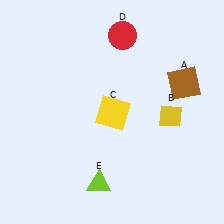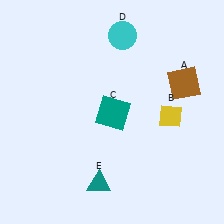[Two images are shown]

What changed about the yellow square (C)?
In Image 1, C is yellow. In Image 2, it changed to teal.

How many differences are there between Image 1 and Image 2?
There are 3 differences between the two images.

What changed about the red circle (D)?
In Image 1, D is red. In Image 2, it changed to cyan.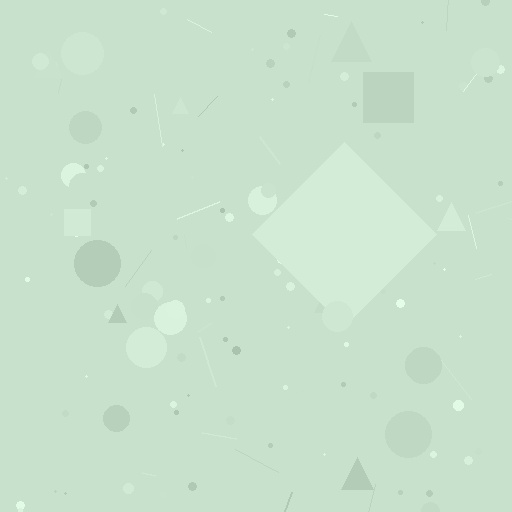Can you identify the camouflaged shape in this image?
The camouflaged shape is a diamond.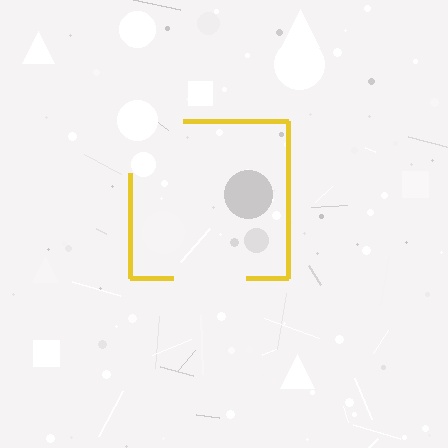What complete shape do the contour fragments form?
The contour fragments form a square.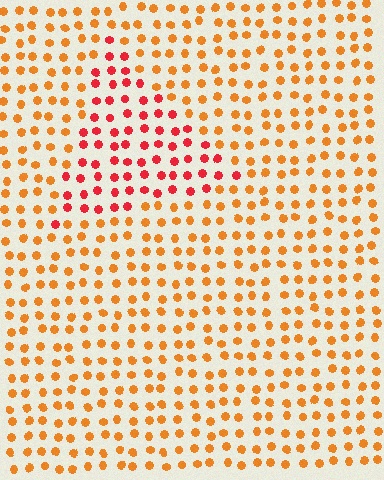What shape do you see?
I see a triangle.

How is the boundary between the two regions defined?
The boundary is defined purely by a slight shift in hue (about 35 degrees). Spacing, size, and orientation are identical on both sides.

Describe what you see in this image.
The image is filled with small orange elements in a uniform arrangement. A triangle-shaped region is visible where the elements are tinted to a slightly different hue, forming a subtle color boundary.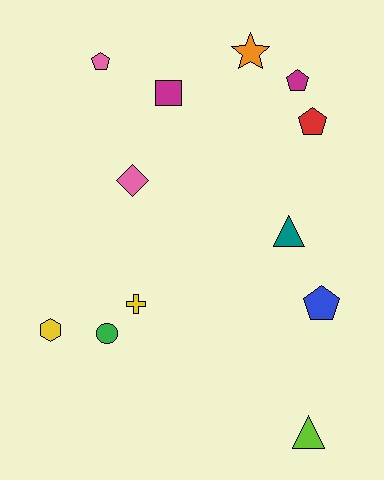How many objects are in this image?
There are 12 objects.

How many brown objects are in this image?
There are no brown objects.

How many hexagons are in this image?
There is 1 hexagon.